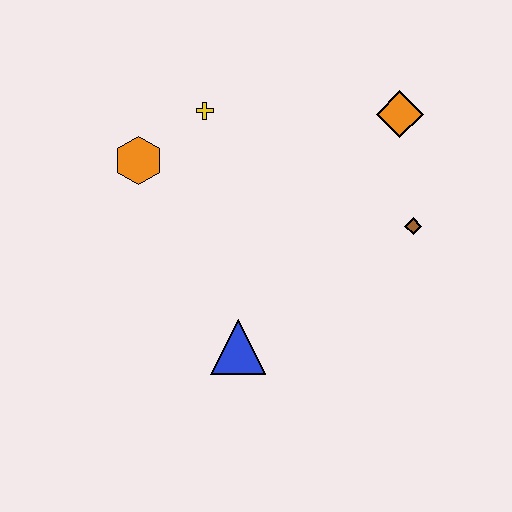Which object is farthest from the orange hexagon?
The brown diamond is farthest from the orange hexagon.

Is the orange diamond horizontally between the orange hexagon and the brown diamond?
Yes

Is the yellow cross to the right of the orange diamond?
No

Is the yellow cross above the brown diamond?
Yes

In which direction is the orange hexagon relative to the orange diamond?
The orange hexagon is to the left of the orange diamond.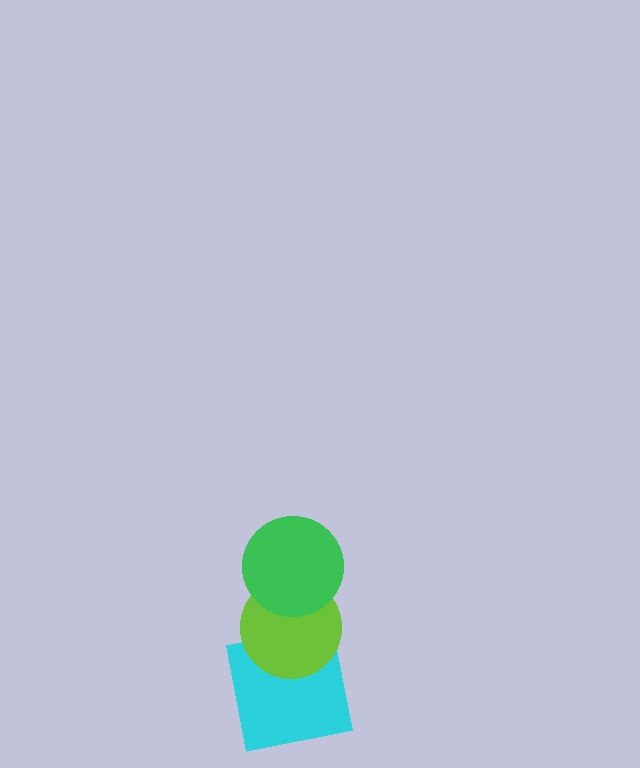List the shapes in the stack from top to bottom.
From top to bottom: the green circle, the lime circle, the cyan square.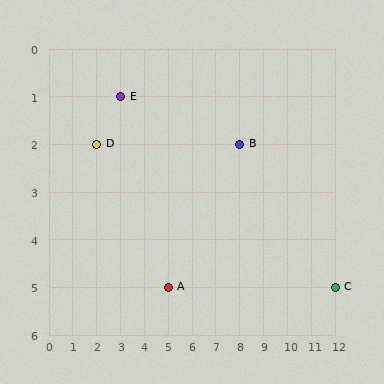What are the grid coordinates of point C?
Point C is at grid coordinates (12, 5).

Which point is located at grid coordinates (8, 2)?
Point B is at (8, 2).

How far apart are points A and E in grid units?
Points A and E are 2 columns and 4 rows apart (about 4.5 grid units diagonally).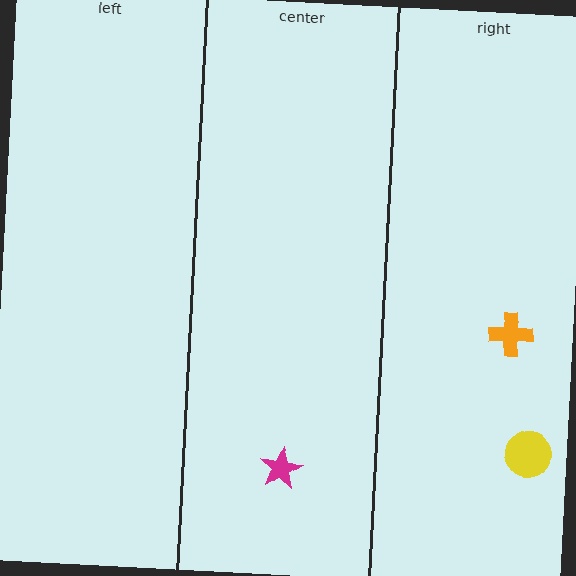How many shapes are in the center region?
1.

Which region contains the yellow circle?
The right region.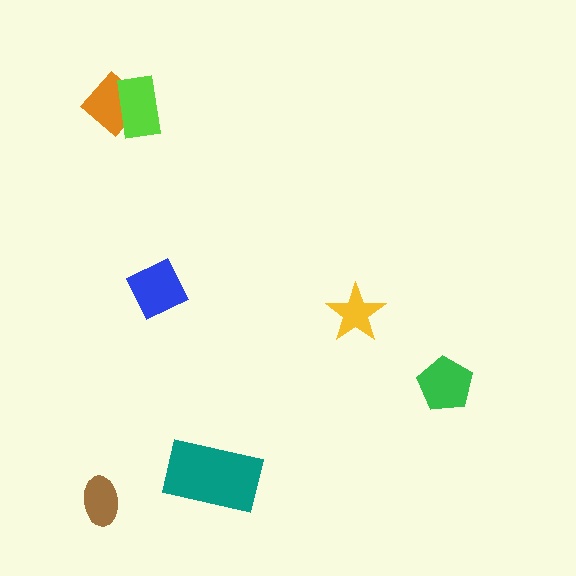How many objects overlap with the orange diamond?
1 object overlaps with the orange diamond.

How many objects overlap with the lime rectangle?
1 object overlaps with the lime rectangle.